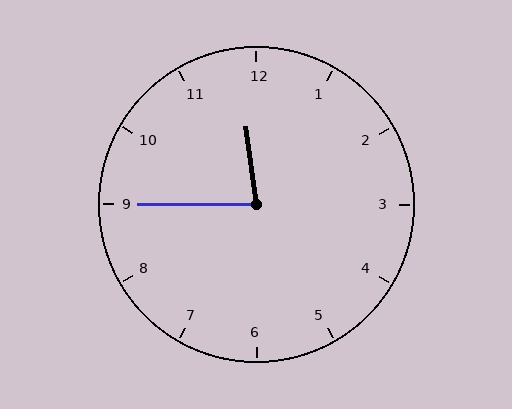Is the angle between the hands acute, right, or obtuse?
It is acute.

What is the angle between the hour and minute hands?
Approximately 82 degrees.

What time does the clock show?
11:45.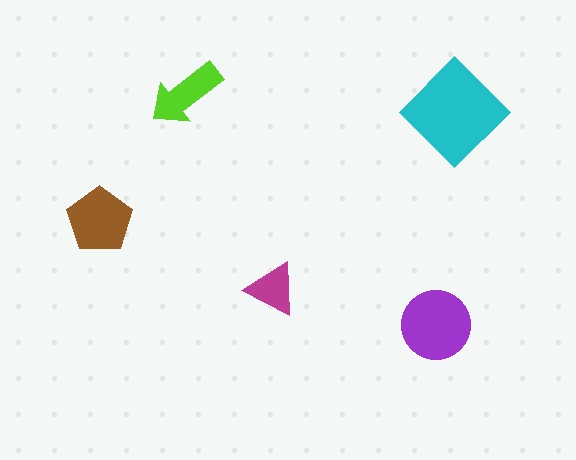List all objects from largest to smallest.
The cyan diamond, the purple circle, the brown pentagon, the lime arrow, the magenta triangle.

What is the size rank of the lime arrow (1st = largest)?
4th.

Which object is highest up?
The lime arrow is topmost.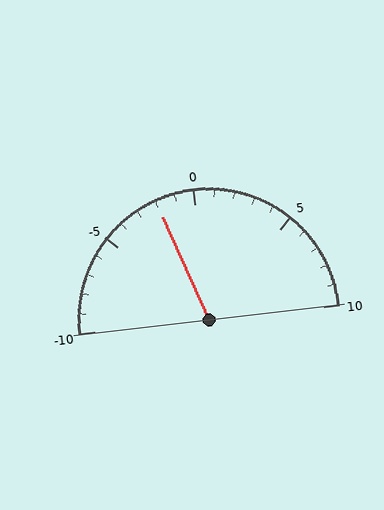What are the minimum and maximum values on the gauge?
The gauge ranges from -10 to 10.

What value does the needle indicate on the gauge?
The needle indicates approximately -2.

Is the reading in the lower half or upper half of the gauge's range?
The reading is in the lower half of the range (-10 to 10).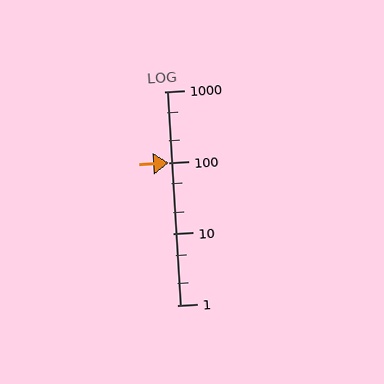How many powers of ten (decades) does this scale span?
The scale spans 3 decades, from 1 to 1000.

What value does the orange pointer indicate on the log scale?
The pointer indicates approximately 100.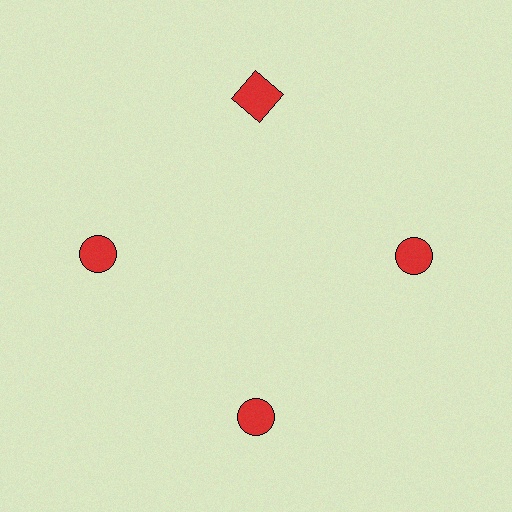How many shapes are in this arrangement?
There are 4 shapes arranged in a ring pattern.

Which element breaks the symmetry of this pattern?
The red square at roughly the 12 o'clock position breaks the symmetry. All other shapes are red circles.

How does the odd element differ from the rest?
It has a different shape: square instead of circle.